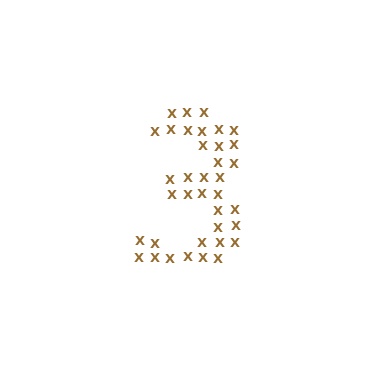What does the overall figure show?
The overall figure shows the digit 3.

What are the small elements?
The small elements are letter X's.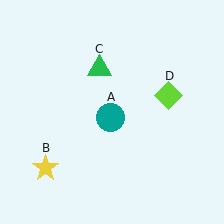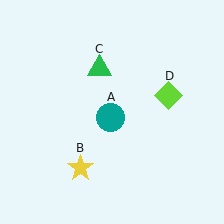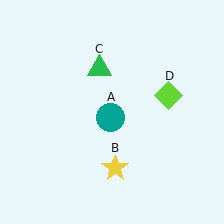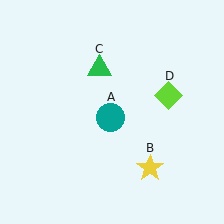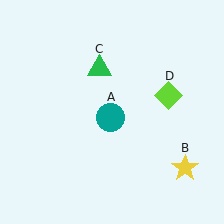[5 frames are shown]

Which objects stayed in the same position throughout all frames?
Teal circle (object A) and green triangle (object C) and lime diamond (object D) remained stationary.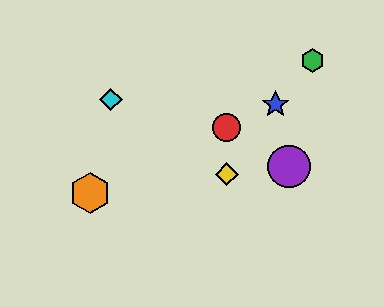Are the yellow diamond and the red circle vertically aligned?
Yes, both are at x≈227.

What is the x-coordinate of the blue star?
The blue star is at x≈276.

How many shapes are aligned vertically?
2 shapes (the red circle, the yellow diamond) are aligned vertically.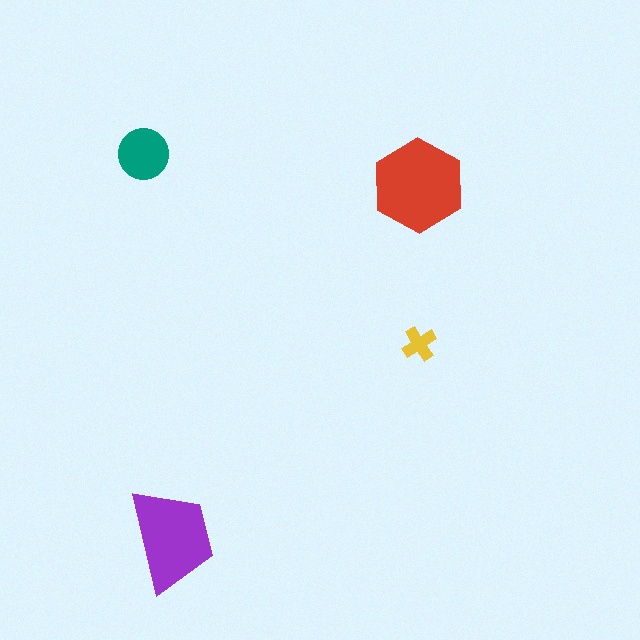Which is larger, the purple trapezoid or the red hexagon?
The red hexagon.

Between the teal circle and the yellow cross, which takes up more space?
The teal circle.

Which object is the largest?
The red hexagon.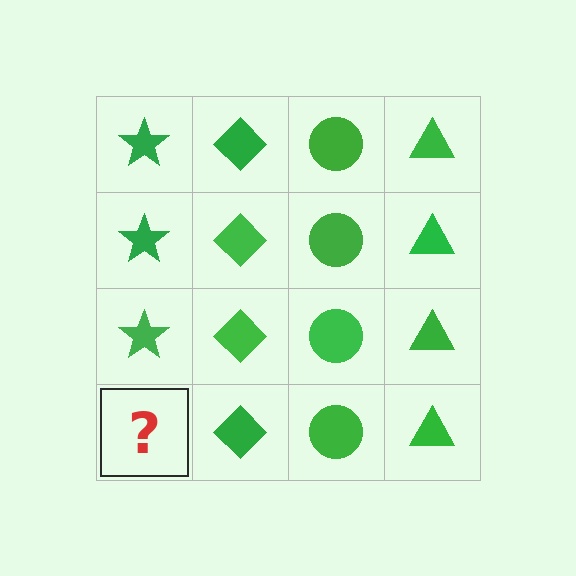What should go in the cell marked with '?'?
The missing cell should contain a green star.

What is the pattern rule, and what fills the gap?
The rule is that each column has a consistent shape. The gap should be filled with a green star.